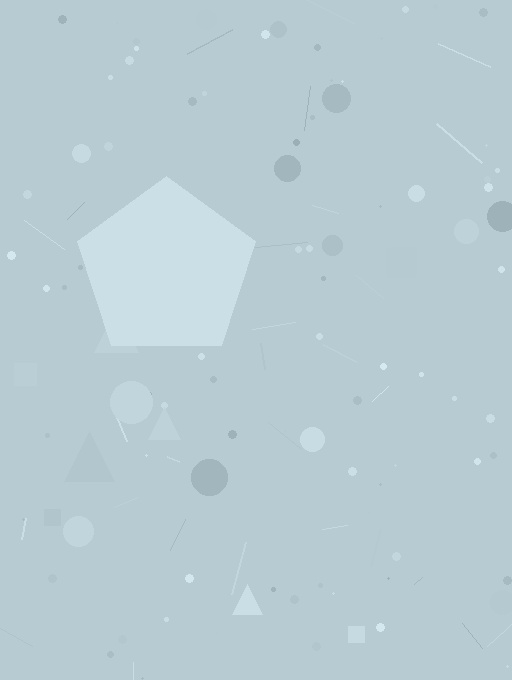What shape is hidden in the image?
A pentagon is hidden in the image.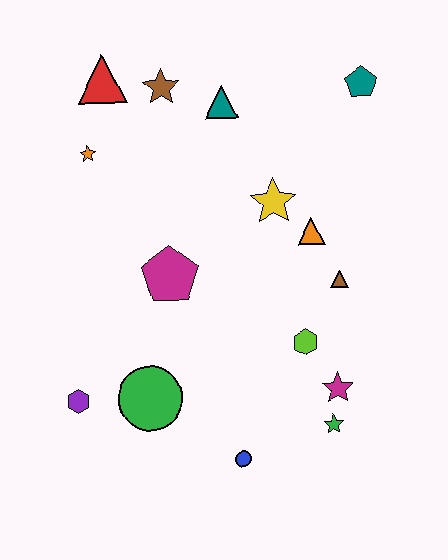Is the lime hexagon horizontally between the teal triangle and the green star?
Yes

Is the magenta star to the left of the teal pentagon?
Yes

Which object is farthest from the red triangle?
The green star is farthest from the red triangle.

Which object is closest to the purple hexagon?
The green circle is closest to the purple hexagon.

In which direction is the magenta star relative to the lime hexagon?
The magenta star is below the lime hexagon.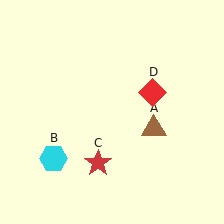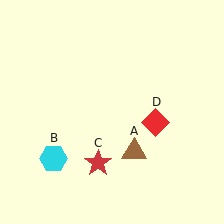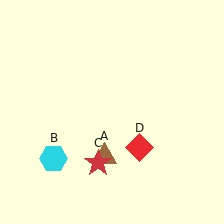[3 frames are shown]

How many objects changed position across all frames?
2 objects changed position: brown triangle (object A), red diamond (object D).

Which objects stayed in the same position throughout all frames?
Cyan hexagon (object B) and red star (object C) remained stationary.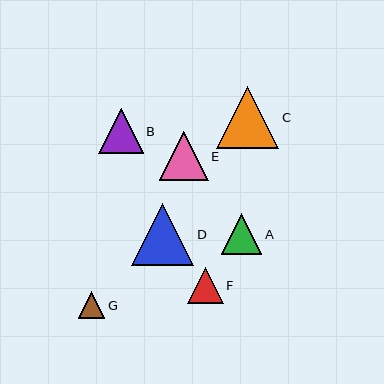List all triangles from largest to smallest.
From largest to smallest: D, C, E, B, A, F, G.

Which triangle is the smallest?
Triangle G is the smallest with a size of approximately 27 pixels.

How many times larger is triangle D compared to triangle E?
Triangle D is approximately 1.3 times the size of triangle E.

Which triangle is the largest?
Triangle D is the largest with a size of approximately 62 pixels.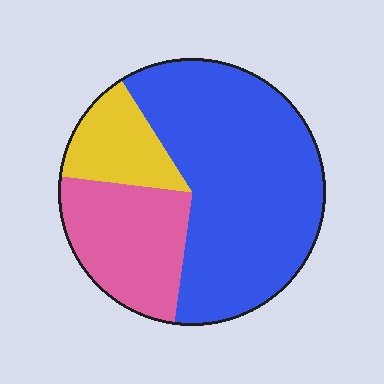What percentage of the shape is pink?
Pink covers around 25% of the shape.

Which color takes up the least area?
Yellow, at roughly 15%.